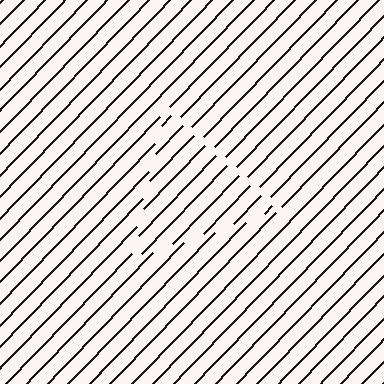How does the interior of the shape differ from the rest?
The interior of the shape contains the same grating, shifted by half a period — the contour is defined by the phase discontinuity where line-ends from the inner and outer gratings abut.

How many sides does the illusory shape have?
3 sides — the line-ends trace a triangle.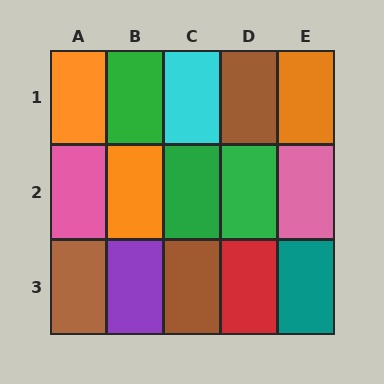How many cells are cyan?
1 cell is cyan.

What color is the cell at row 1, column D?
Brown.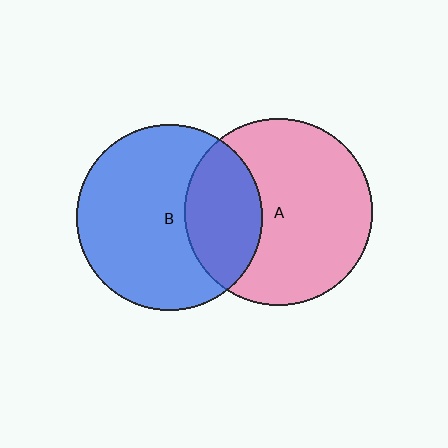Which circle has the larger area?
Circle A (pink).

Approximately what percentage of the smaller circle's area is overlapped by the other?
Approximately 30%.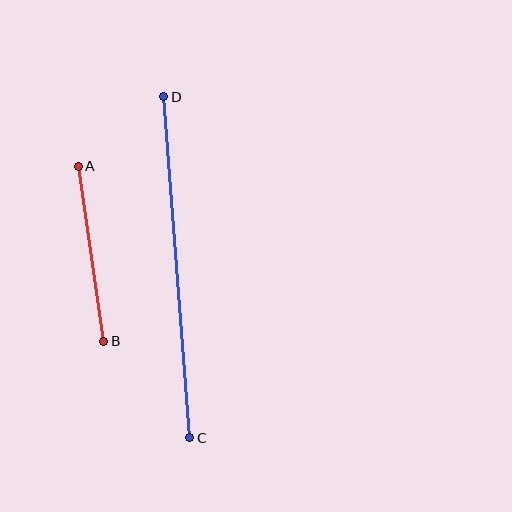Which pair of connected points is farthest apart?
Points C and D are farthest apart.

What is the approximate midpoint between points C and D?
The midpoint is at approximately (177, 267) pixels.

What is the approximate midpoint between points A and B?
The midpoint is at approximately (91, 254) pixels.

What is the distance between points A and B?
The distance is approximately 177 pixels.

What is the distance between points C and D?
The distance is approximately 342 pixels.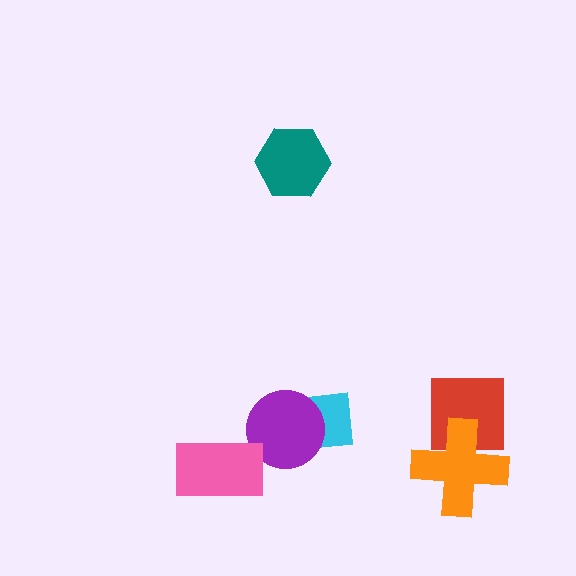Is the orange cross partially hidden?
No, no other shape covers it.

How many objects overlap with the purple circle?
1 object overlaps with the purple circle.